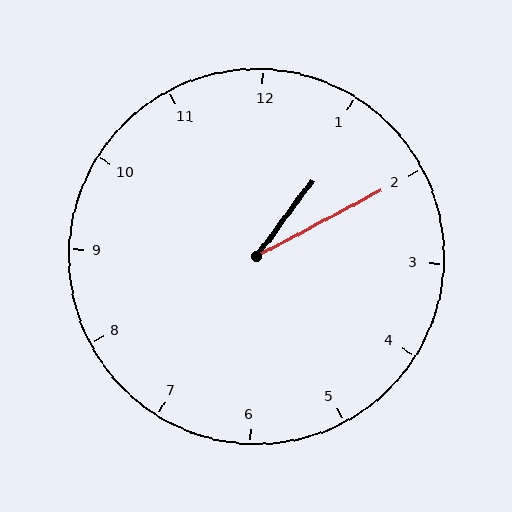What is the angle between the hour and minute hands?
Approximately 25 degrees.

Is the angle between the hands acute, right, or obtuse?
It is acute.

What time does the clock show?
1:10.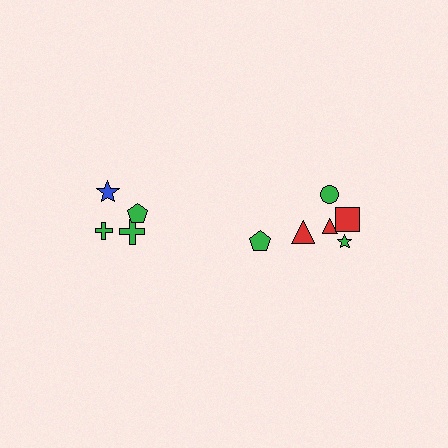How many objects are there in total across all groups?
There are 10 objects.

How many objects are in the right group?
There are 6 objects.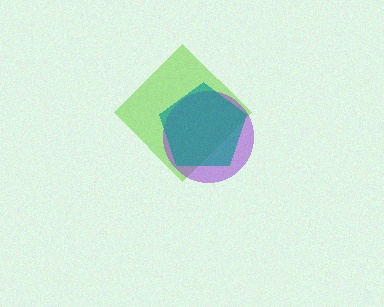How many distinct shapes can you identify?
There are 3 distinct shapes: a lime diamond, a purple circle, a teal pentagon.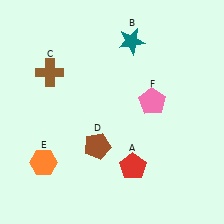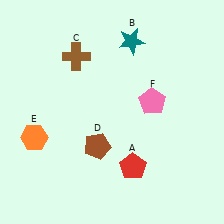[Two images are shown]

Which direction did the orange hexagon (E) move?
The orange hexagon (E) moved up.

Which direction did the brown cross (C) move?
The brown cross (C) moved right.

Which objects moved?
The objects that moved are: the brown cross (C), the orange hexagon (E).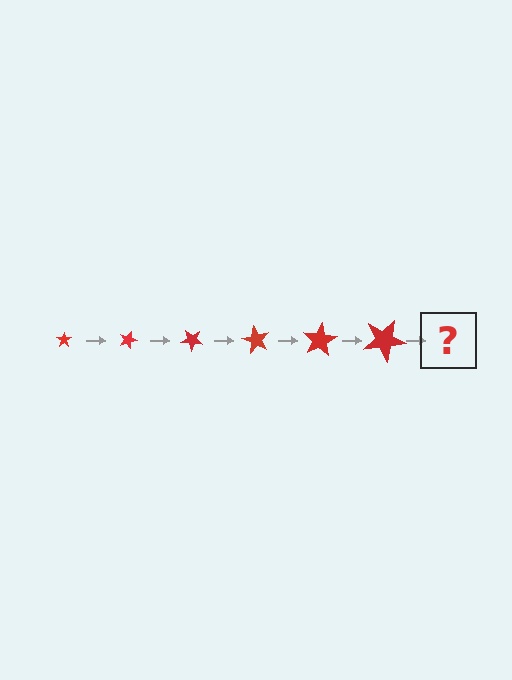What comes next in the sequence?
The next element should be a star, larger than the previous one and rotated 120 degrees from the start.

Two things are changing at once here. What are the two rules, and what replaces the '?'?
The two rules are that the star grows larger each step and it rotates 20 degrees each step. The '?' should be a star, larger than the previous one and rotated 120 degrees from the start.